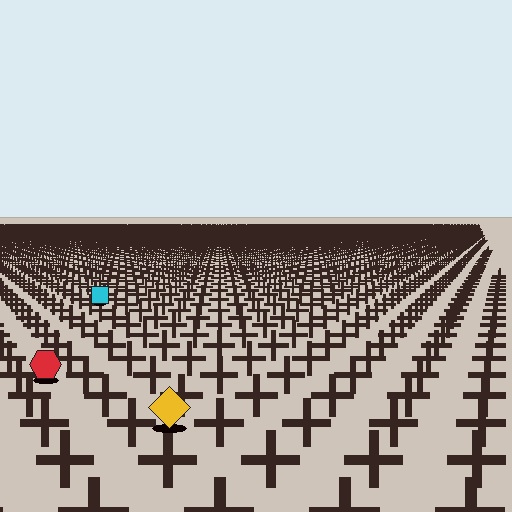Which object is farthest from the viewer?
The cyan square is farthest from the viewer. It appears smaller and the ground texture around it is denser.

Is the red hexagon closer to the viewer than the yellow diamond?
No. The yellow diamond is closer — you can tell from the texture gradient: the ground texture is coarser near it.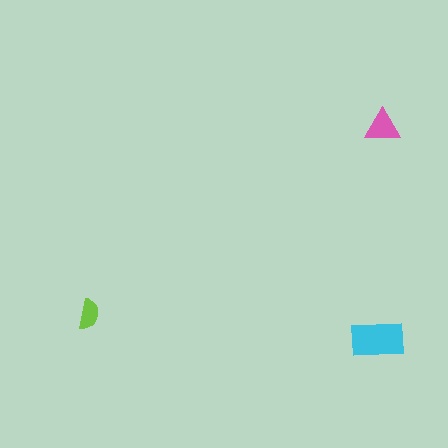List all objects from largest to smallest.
The cyan rectangle, the pink triangle, the lime semicircle.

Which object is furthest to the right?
The pink triangle is rightmost.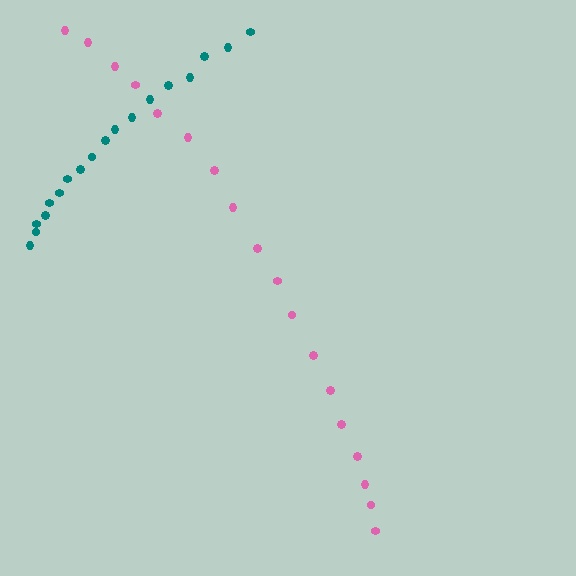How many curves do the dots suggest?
There are 2 distinct paths.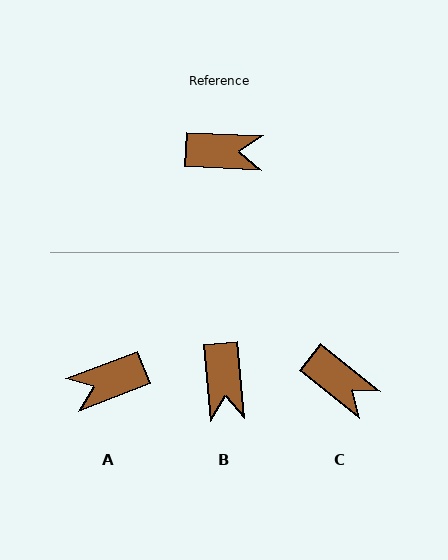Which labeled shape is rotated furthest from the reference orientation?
A, about 156 degrees away.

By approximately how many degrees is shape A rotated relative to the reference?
Approximately 156 degrees clockwise.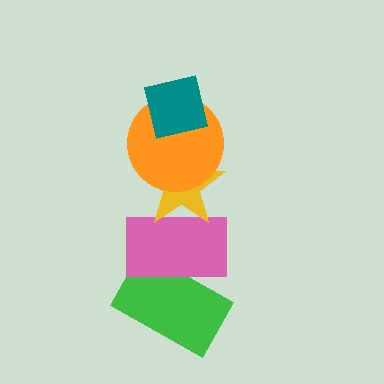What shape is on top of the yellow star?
The orange circle is on top of the yellow star.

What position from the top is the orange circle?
The orange circle is 2nd from the top.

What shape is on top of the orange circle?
The teal square is on top of the orange circle.